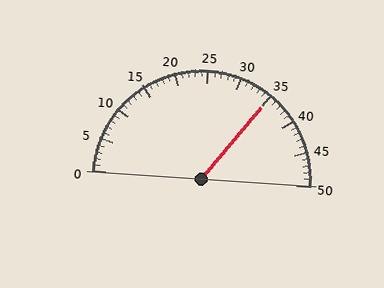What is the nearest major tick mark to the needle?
The nearest major tick mark is 35.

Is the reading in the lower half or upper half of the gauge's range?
The reading is in the upper half of the range (0 to 50).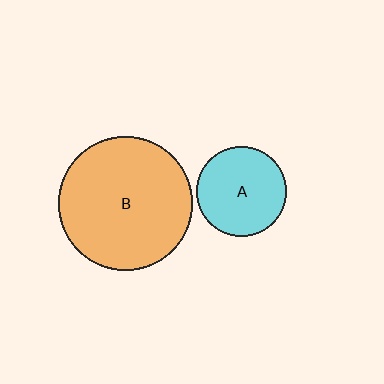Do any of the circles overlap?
No, none of the circles overlap.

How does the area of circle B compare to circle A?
Approximately 2.2 times.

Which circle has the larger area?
Circle B (orange).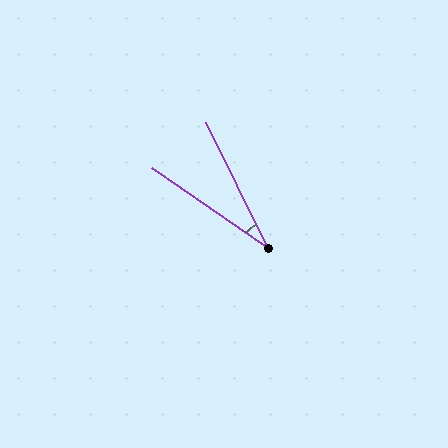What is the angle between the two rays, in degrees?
Approximately 29 degrees.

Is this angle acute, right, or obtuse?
It is acute.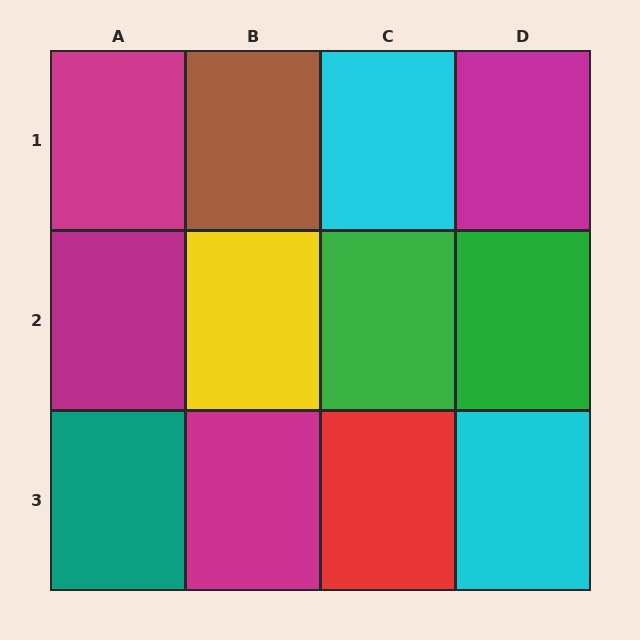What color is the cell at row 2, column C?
Green.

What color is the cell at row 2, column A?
Magenta.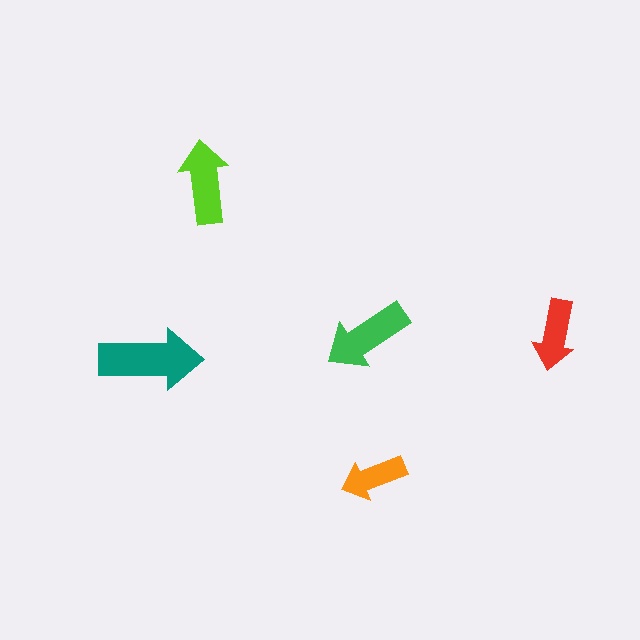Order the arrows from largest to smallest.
the teal one, the green one, the lime one, the red one, the orange one.